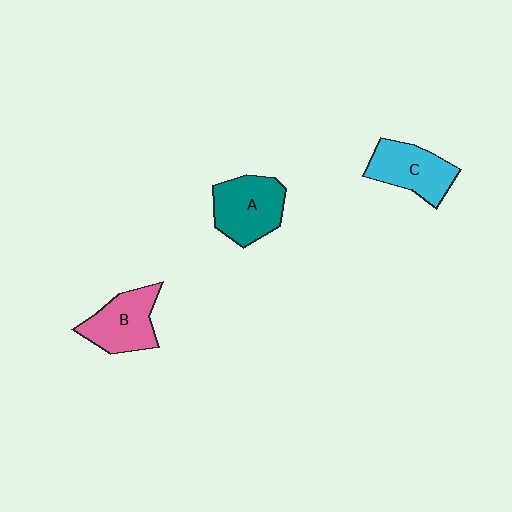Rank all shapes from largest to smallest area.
From largest to smallest: A (teal), B (pink), C (cyan).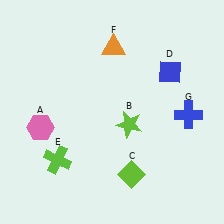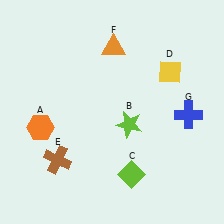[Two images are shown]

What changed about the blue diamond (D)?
In Image 1, D is blue. In Image 2, it changed to yellow.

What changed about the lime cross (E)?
In Image 1, E is lime. In Image 2, it changed to brown.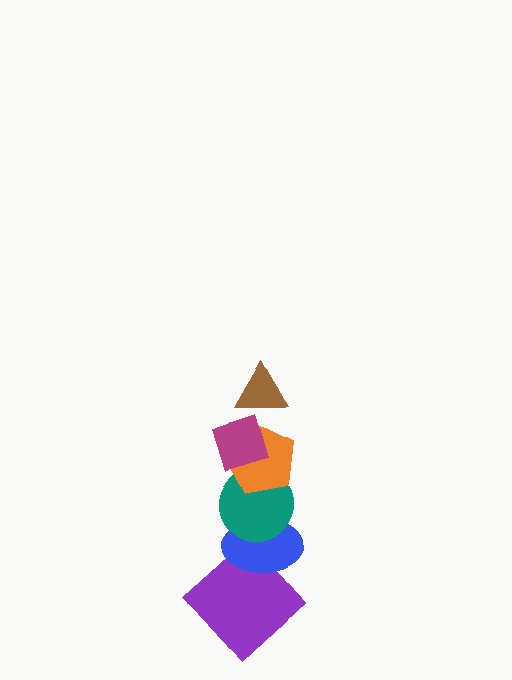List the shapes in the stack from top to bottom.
From top to bottom: the brown triangle, the magenta diamond, the orange pentagon, the teal circle, the blue ellipse, the purple diamond.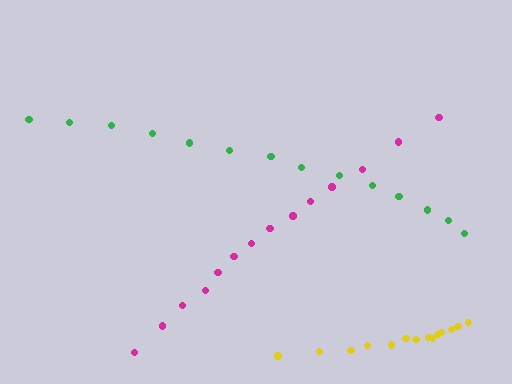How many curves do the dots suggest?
There are 3 distinct paths.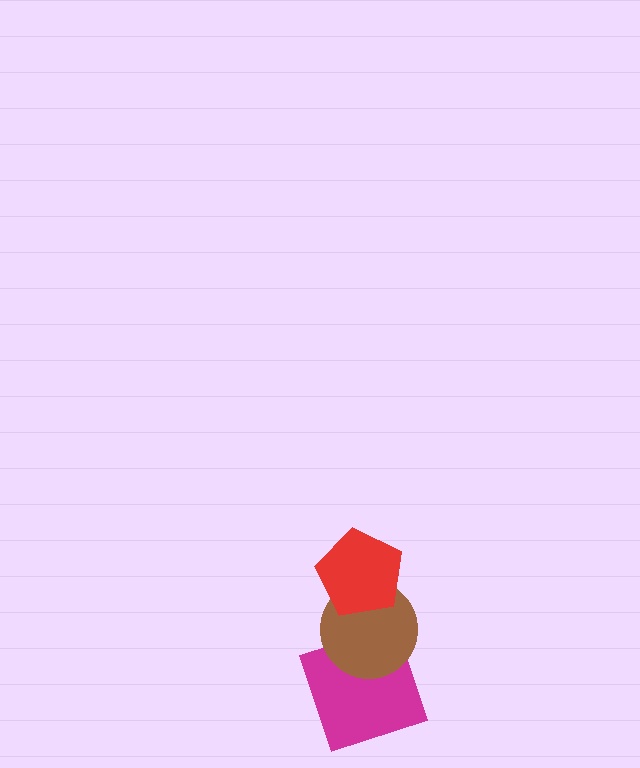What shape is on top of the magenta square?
The brown circle is on top of the magenta square.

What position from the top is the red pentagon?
The red pentagon is 1st from the top.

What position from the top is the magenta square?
The magenta square is 3rd from the top.